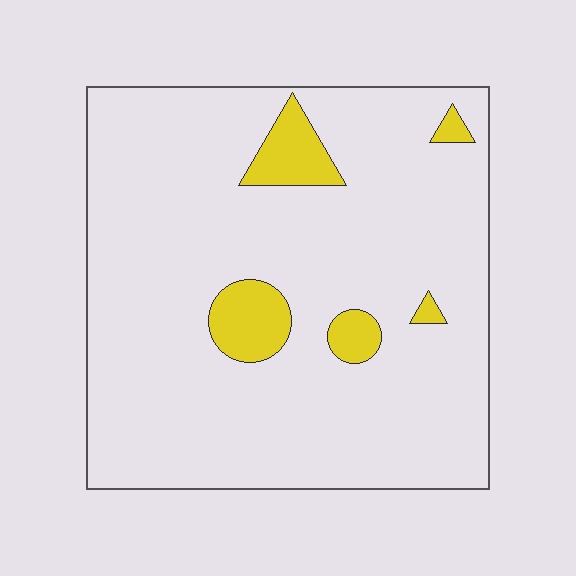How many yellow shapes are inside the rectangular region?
5.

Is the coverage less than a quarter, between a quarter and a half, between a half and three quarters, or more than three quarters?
Less than a quarter.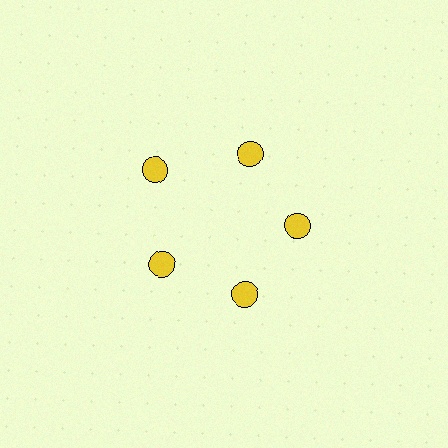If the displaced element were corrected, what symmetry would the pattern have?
It would have 5-fold rotational symmetry — the pattern would map onto itself every 72 degrees.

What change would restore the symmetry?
The symmetry would be restored by moving it inward, back onto the ring so that all 5 circles sit at equal angles and equal distance from the center.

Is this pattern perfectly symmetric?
No. The 5 yellow circles are arranged in a ring, but one element near the 10 o'clock position is pushed outward from the center, breaking the 5-fold rotational symmetry.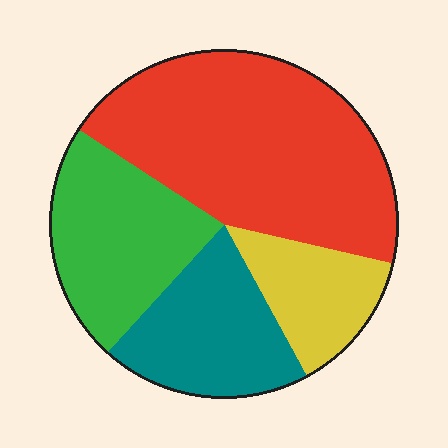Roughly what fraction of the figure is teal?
Teal covers roughly 20% of the figure.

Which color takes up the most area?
Red, at roughly 45%.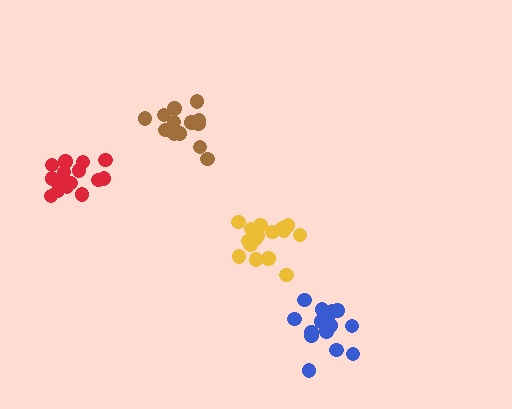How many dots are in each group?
Group 1: 16 dots, Group 2: 15 dots, Group 3: 16 dots, Group 4: 13 dots (60 total).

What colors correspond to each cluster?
The clusters are colored: red, blue, yellow, brown.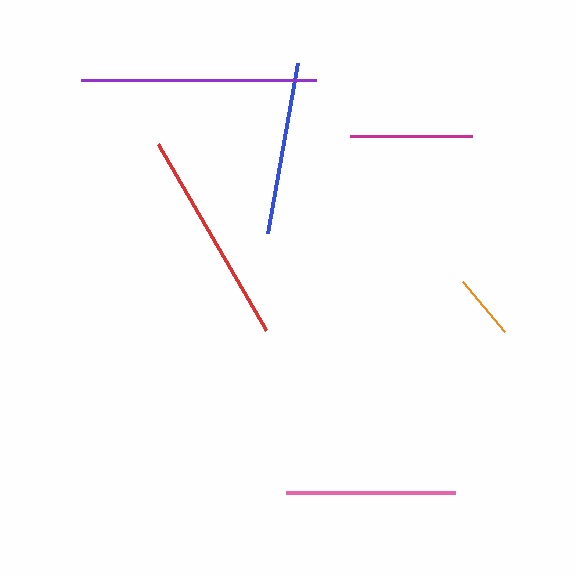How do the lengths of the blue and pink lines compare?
The blue and pink lines are approximately the same length.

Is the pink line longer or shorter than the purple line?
The purple line is longer than the pink line.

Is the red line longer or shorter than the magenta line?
The red line is longer than the magenta line.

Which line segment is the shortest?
The orange line is the shortest at approximately 66 pixels.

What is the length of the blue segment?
The blue segment is approximately 172 pixels long.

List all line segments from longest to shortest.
From longest to shortest: purple, red, blue, pink, magenta, orange.